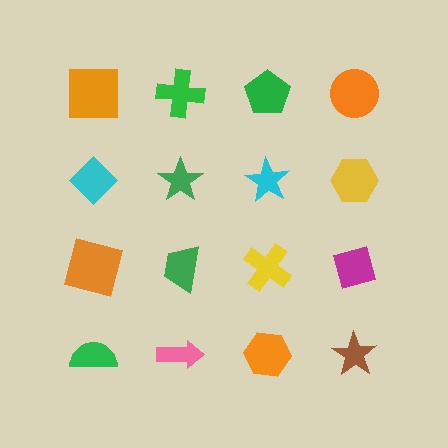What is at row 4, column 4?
A brown star.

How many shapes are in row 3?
4 shapes.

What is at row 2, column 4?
A yellow hexagon.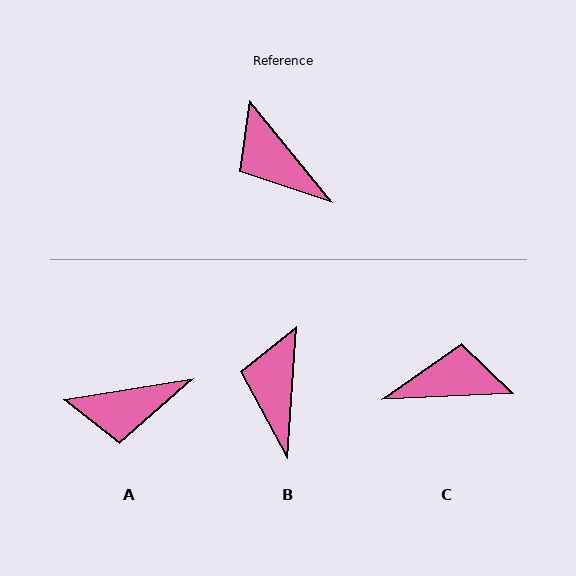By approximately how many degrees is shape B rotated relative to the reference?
Approximately 43 degrees clockwise.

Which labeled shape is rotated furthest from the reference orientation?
C, about 126 degrees away.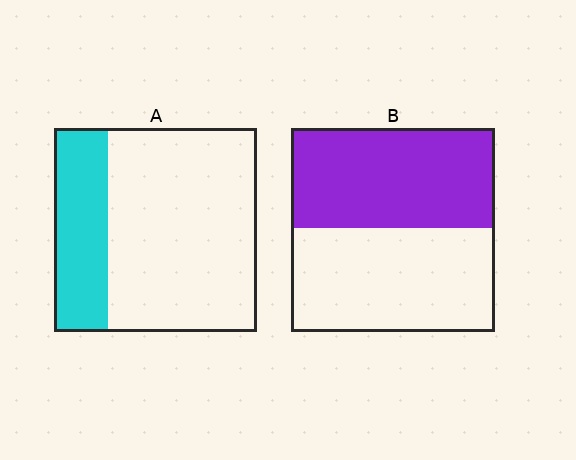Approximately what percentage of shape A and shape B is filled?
A is approximately 25% and B is approximately 50%.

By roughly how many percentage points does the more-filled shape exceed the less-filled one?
By roughly 20 percentage points (B over A).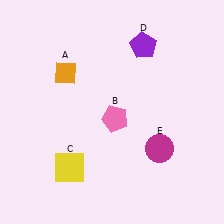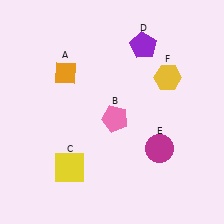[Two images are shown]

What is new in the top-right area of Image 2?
A yellow hexagon (F) was added in the top-right area of Image 2.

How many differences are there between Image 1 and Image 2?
There is 1 difference between the two images.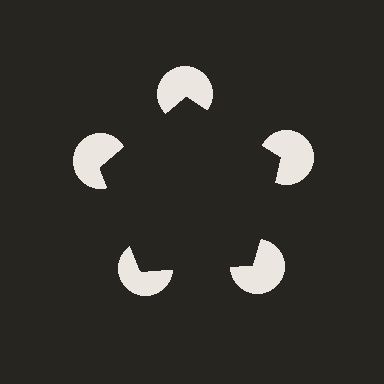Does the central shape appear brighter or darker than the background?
It typically appears slightly darker than the background, even though no actual brightness change is drawn.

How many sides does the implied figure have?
5 sides.